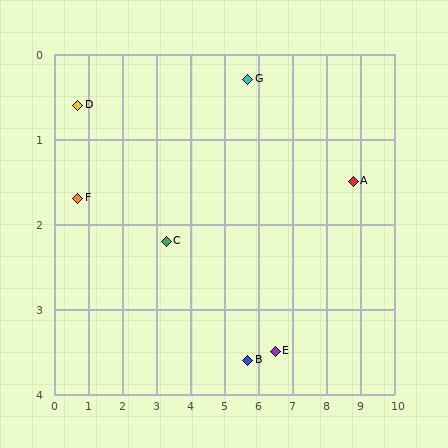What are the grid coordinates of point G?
Point G is at approximately (5.7, 0.3).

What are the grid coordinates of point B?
Point B is at approximately (5.7, 3.6).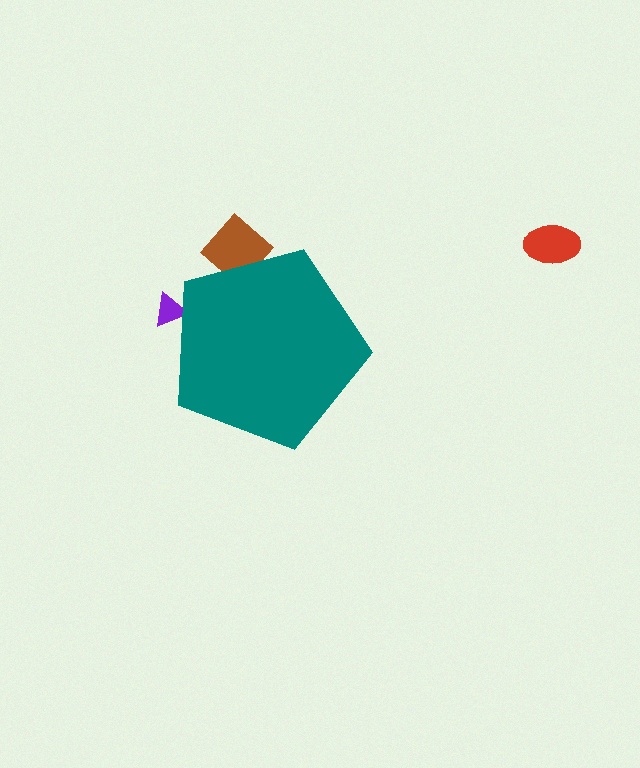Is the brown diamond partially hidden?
Yes, the brown diamond is partially hidden behind the teal pentagon.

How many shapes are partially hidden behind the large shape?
2 shapes are partially hidden.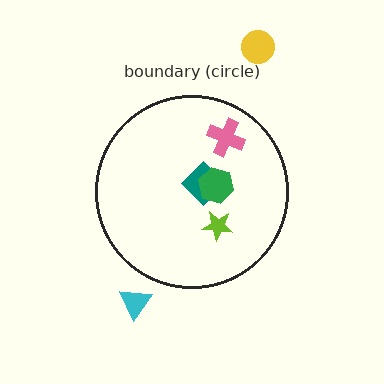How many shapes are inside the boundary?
4 inside, 2 outside.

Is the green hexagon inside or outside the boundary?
Inside.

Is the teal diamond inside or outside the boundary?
Inside.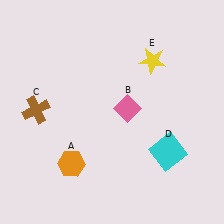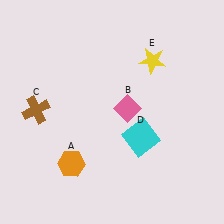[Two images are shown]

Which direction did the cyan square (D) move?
The cyan square (D) moved left.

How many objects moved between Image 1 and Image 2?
1 object moved between the two images.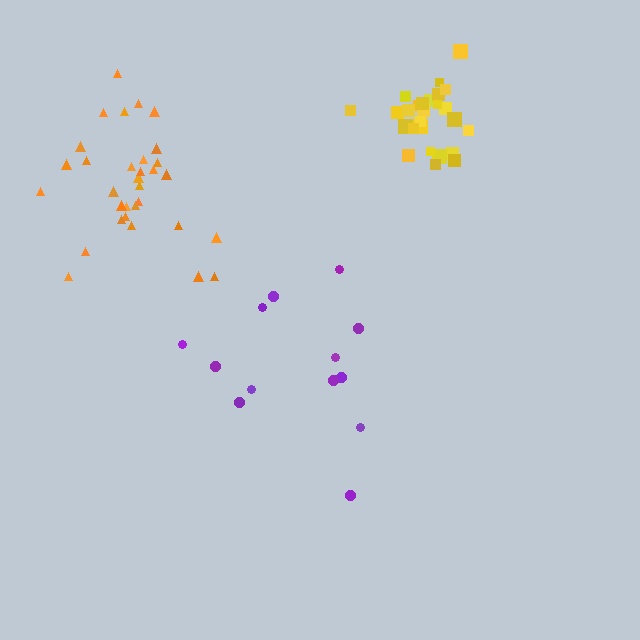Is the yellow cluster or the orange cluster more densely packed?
Yellow.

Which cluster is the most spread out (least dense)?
Purple.